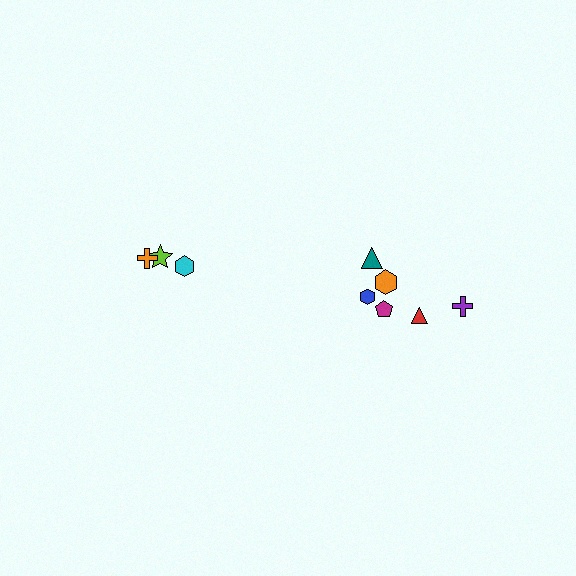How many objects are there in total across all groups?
There are 9 objects.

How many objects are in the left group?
There are 3 objects.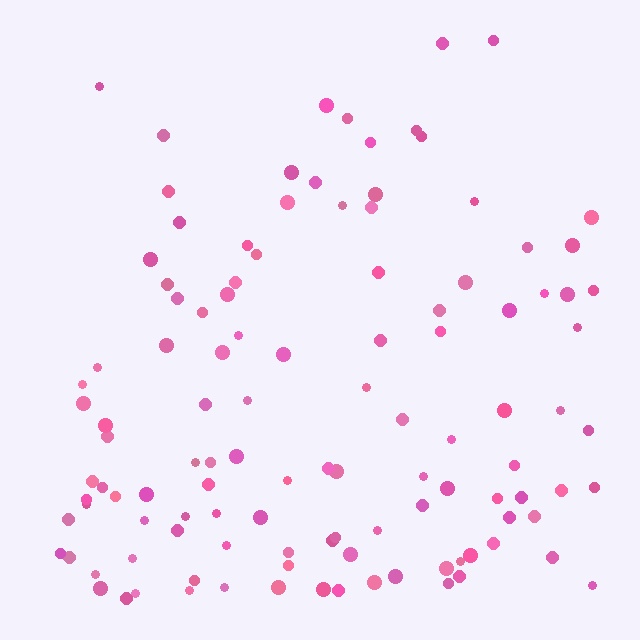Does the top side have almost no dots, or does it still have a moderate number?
Still a moderate number, just noticeably fewer than the bottom.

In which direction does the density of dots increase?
From top to bottom, with the bottom side densest.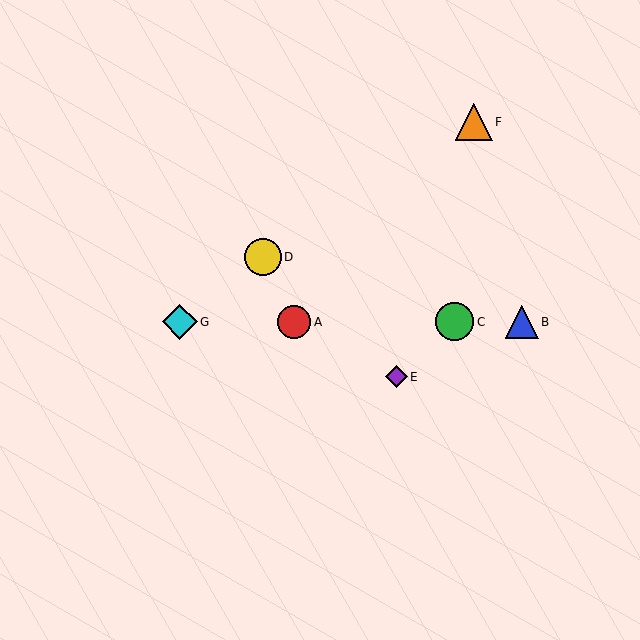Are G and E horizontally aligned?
No, G is at y≈322 and E is at y≈377.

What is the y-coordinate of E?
Object E is at y≈377.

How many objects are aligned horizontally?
4 objects (A, B, C, G) are aligned horizontally.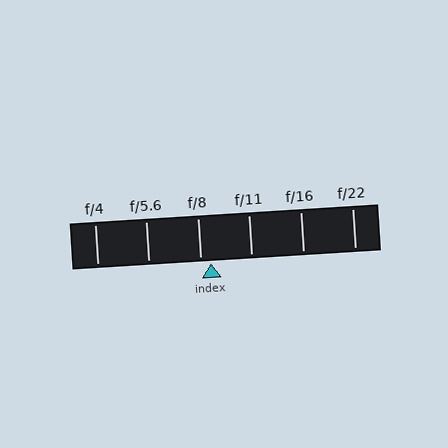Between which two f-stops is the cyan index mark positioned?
The index mark is between f/8 and f/11.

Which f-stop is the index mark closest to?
The index mark is closest to f/8.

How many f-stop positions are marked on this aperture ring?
There are 6 f-stop positions marked.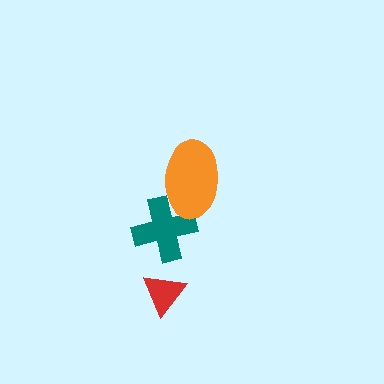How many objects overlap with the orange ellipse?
1 object overlaps with the orange ellipse.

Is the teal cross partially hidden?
Yes, it is partially covered by another shape.